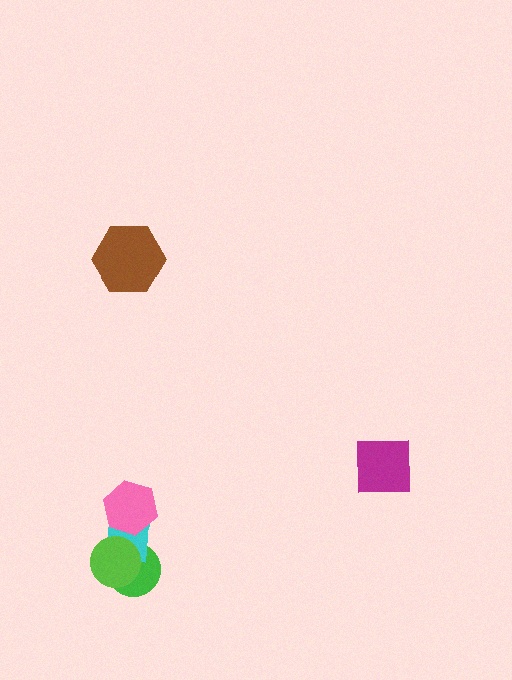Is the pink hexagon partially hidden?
No, no other shape covers it.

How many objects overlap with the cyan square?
3 objects overlap with the cyan square.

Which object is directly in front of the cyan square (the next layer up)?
The lime circle is directly in front of the cyan square.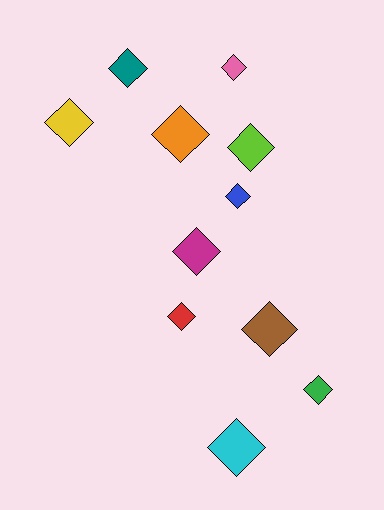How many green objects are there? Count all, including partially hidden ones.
There is 1 green object.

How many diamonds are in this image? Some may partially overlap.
There are 11 diamonds.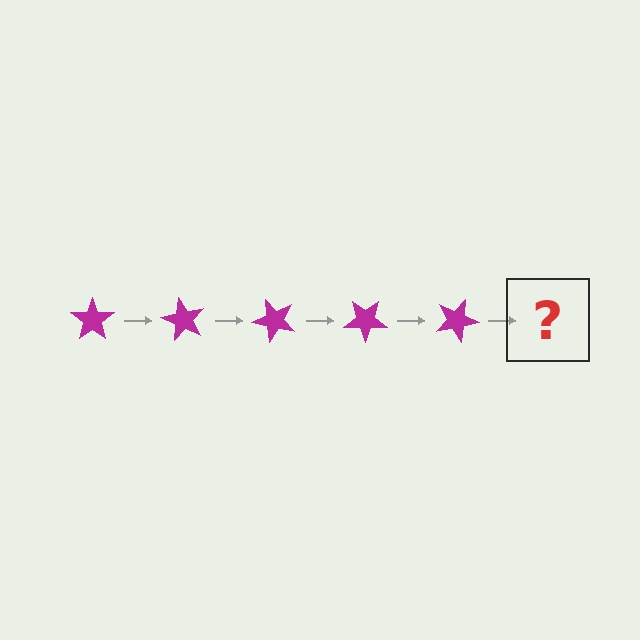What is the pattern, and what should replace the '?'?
The pattern is that the star rotates 60 degrees each step. The '?' should be a magenta star rotated 300 degrees.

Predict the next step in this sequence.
The next step is a magenta star rotated 300 degrees.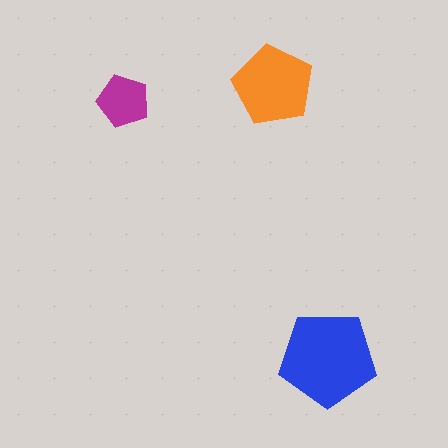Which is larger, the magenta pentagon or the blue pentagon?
The blue one.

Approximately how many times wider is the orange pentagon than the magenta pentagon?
About 1.5 times wider.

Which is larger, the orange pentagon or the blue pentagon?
The blue one.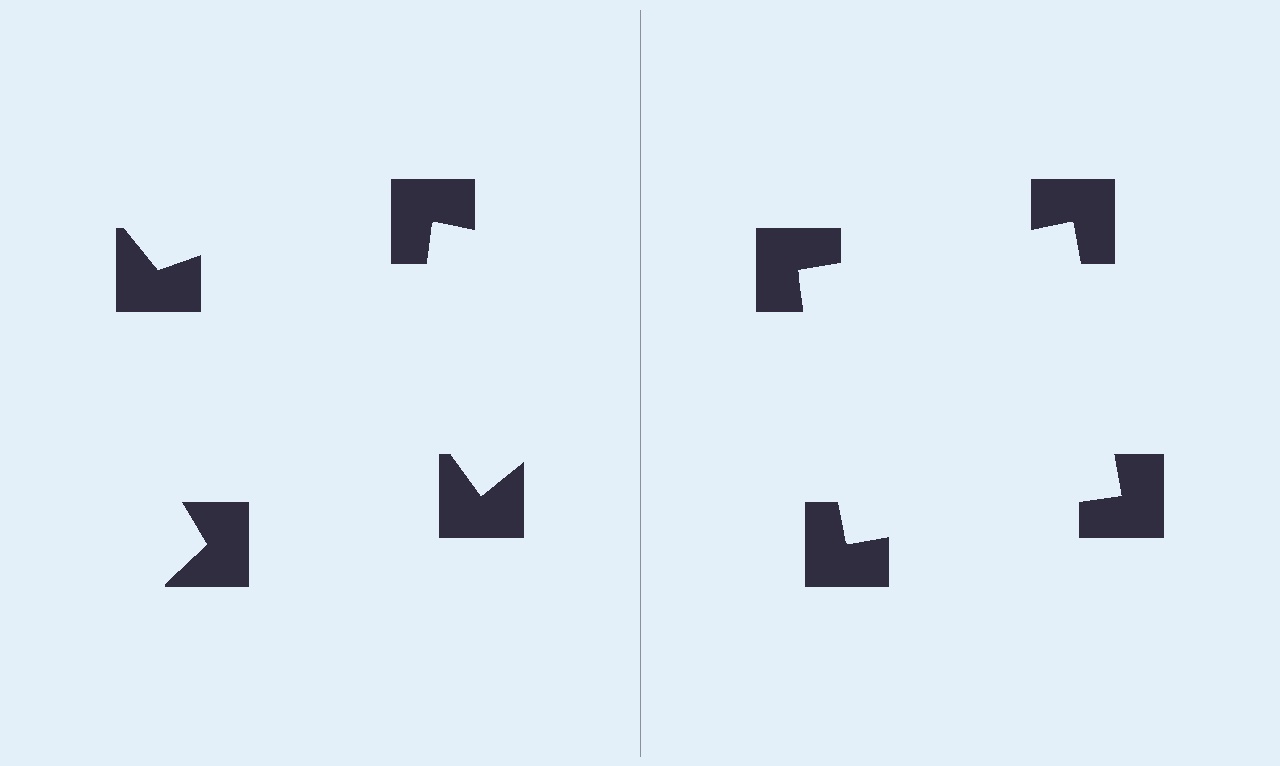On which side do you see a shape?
An illusory square appears on the right side. On the left side the wedge cuts are rotated, so no coherent shape forms.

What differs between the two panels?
The notched squares are positioned identically on both sides; only the wedge orientations differ. On the right they align to a square; on the left they are misaligned.